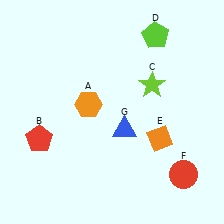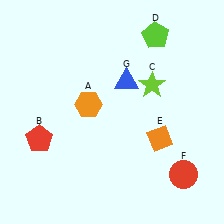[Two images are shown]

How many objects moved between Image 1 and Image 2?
1 object moved between the two images.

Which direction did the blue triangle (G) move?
The blue triangle (G) moved up.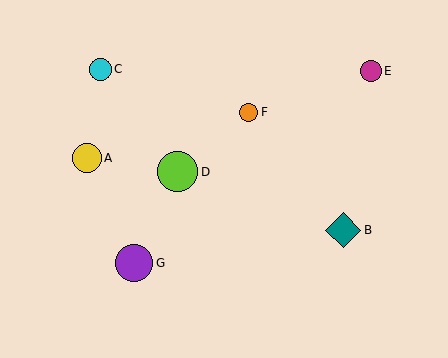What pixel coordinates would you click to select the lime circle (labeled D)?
Click at (177, 172) to select the lime circle D.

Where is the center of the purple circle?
The center of the purple circle is at (134, 263).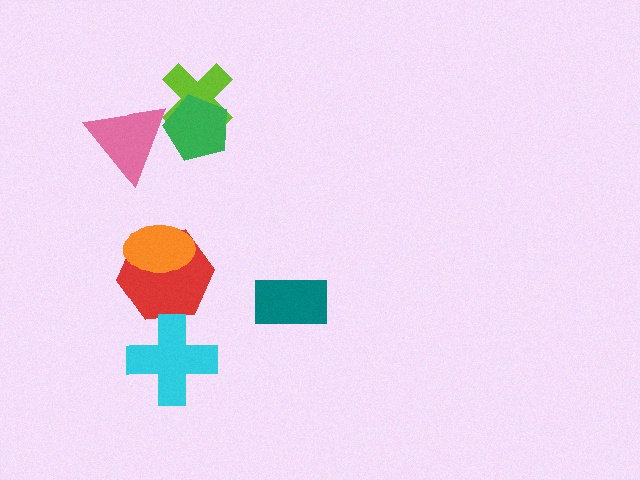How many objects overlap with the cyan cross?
0 objects overlap with the cyan cross.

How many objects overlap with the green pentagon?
2 objects overlap with the green pentagon.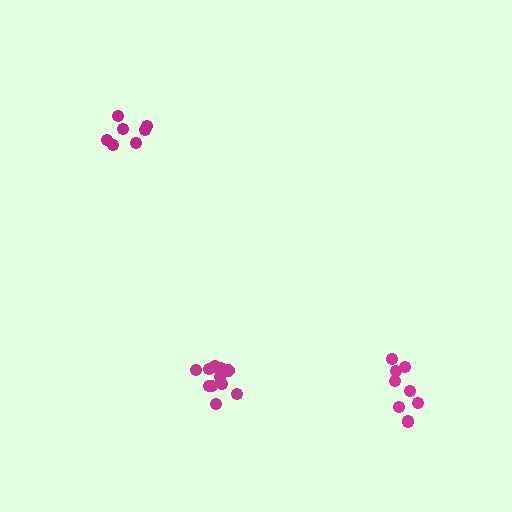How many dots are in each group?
Group 1: 11 dots, Group 2: 8 dots, Group 3: 7 dots (26 total).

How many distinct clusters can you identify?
There are 3 distinct clusters.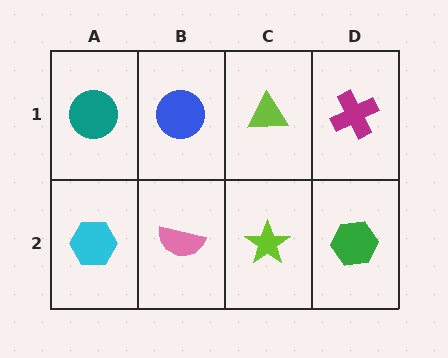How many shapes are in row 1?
4 shapes.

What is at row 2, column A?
A cyan hexagon.